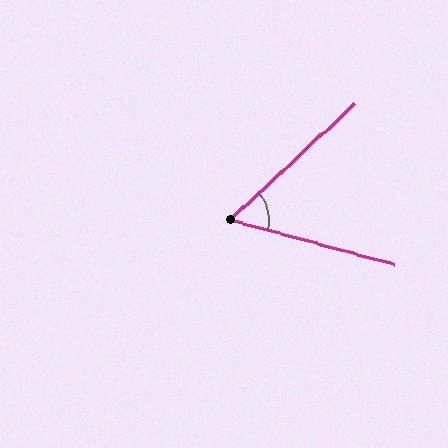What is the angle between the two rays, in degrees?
Approximately 58 degrees.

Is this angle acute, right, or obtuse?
It is acute.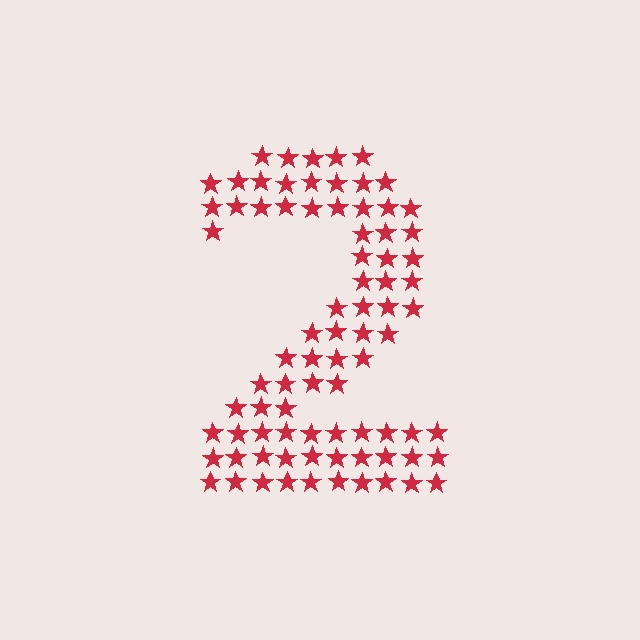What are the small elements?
The small elements are stars.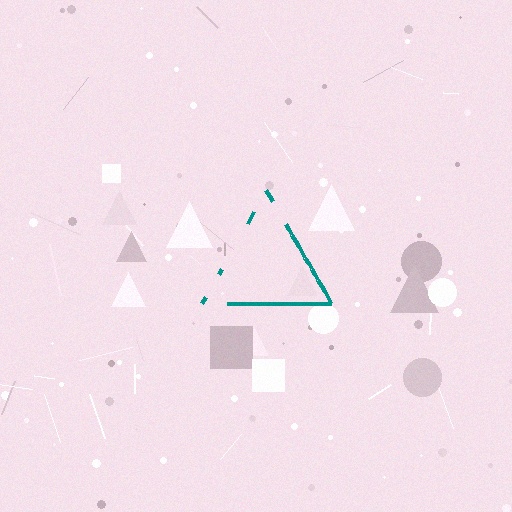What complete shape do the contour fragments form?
The contour fragments form a triangle.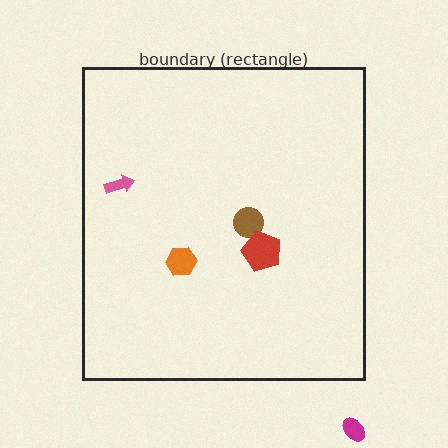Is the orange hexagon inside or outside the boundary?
Inside.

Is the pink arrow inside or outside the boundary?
Inside.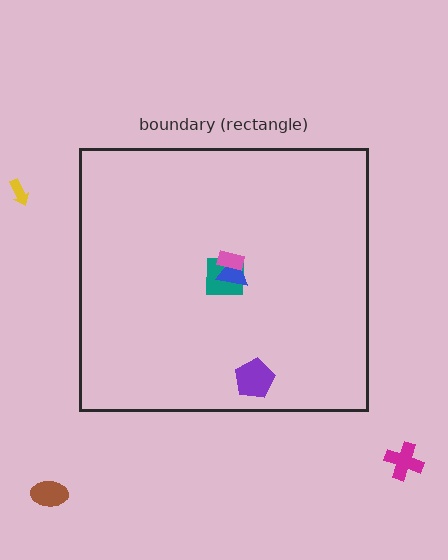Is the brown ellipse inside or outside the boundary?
Outside.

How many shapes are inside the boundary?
4 inside, 3 outside.